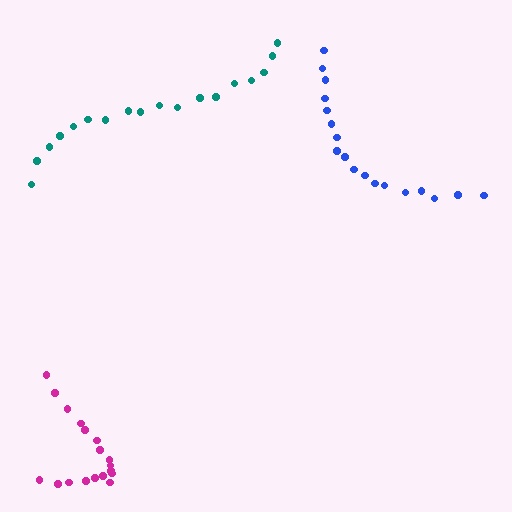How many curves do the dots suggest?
There are 3 distinct paths.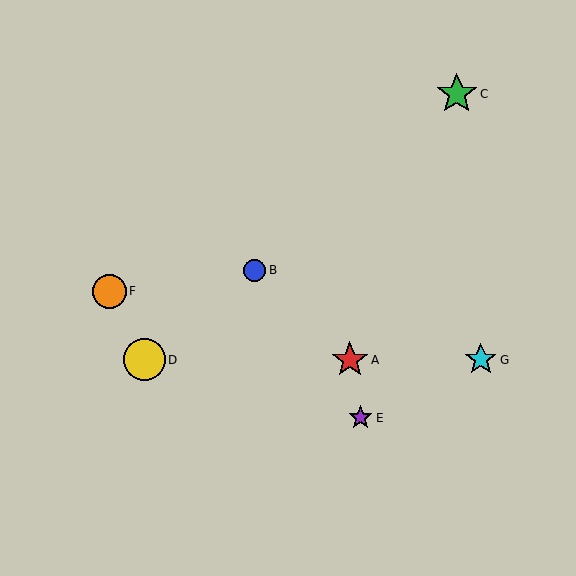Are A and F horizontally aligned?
No, A is at y≈360 and F is at y≈291.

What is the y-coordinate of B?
Object B is at y≈270.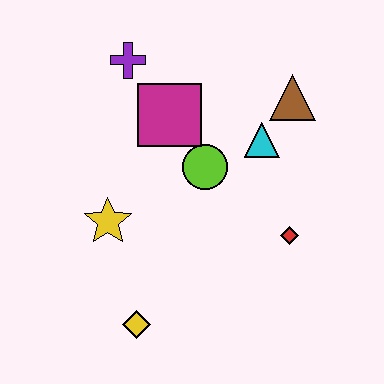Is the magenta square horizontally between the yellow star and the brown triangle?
Yes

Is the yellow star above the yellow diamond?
Yes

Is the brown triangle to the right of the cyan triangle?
Yes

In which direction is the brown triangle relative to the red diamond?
The brown triangle is above the red diamond.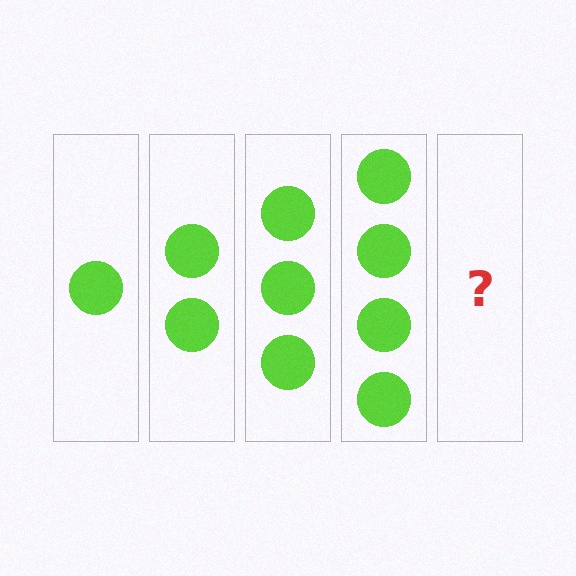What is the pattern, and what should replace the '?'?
The pattern is that each step adds one more circle. The '?' should be 5 circles.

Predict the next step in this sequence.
The next step is 5 circles.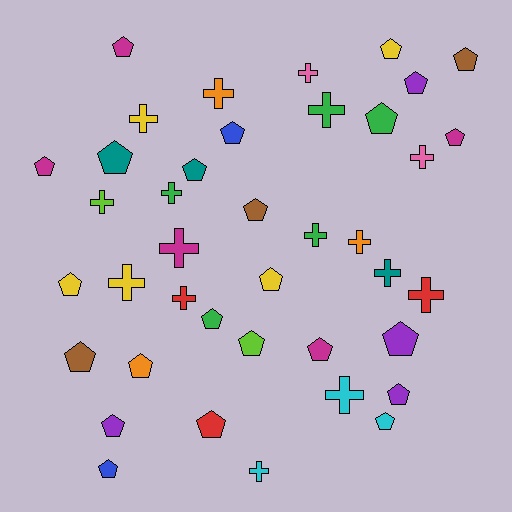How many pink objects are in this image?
There are 2 pink objects.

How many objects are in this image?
There are 40 objects.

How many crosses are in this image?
There are 16 crosses.